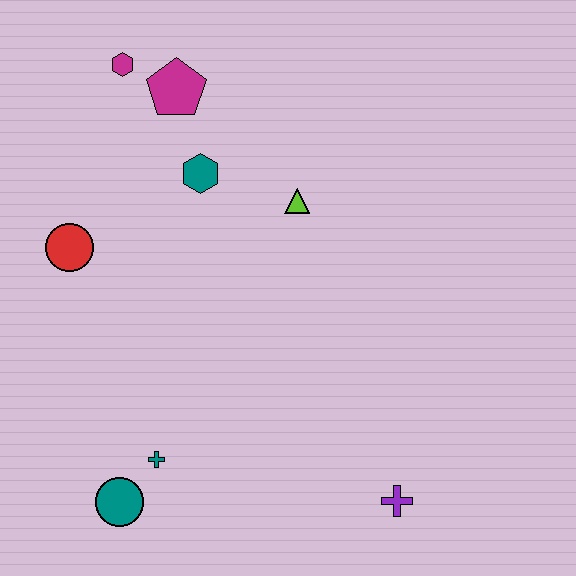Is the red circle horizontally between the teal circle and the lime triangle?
No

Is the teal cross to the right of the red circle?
Yes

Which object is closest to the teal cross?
The teal circle is closest to the teal cross.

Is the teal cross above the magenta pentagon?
No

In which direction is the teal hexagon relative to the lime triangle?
The teal hexagon is to the left of the lime triangle.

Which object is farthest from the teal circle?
The magenta hexagon is farthest from the teal circle.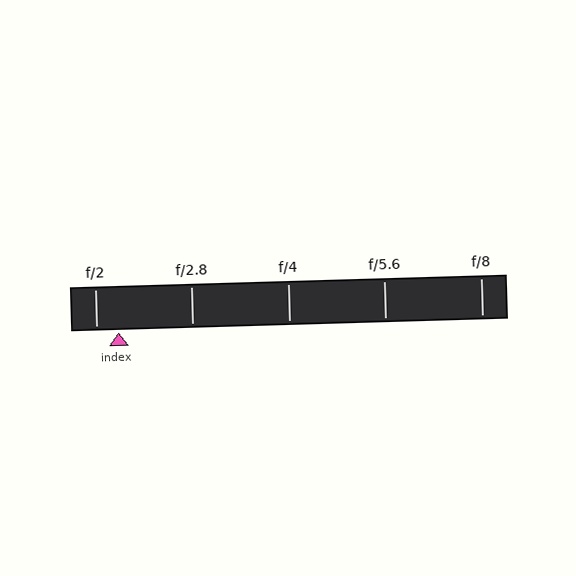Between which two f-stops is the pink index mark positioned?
The index mark is between f/2 and f/2.8.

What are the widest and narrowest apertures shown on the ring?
The widest aperture shown is f/2 and the narrowest is f/8.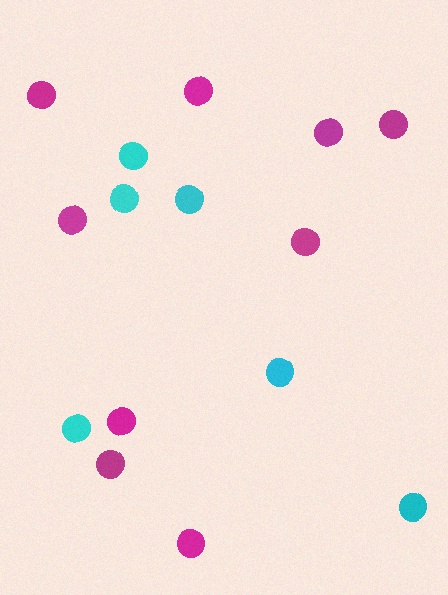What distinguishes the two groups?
There are 2 groups: one group of cyan circles (6) and one group of magenta circles (9).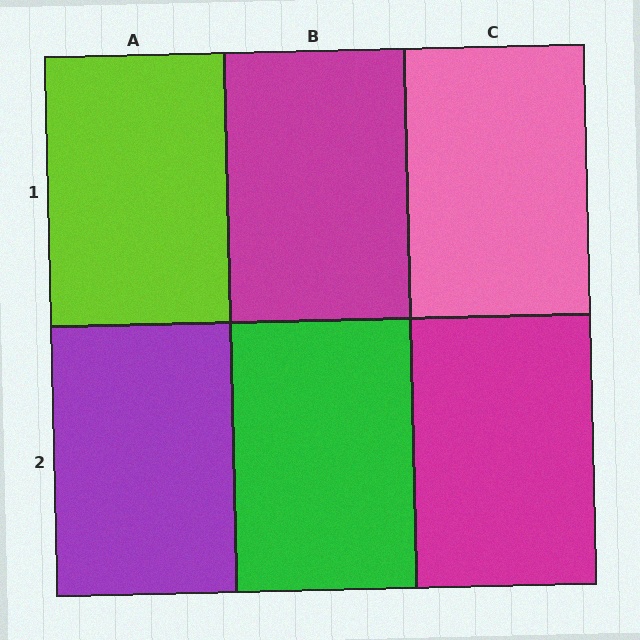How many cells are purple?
1 cell is purple.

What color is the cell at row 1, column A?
Lime.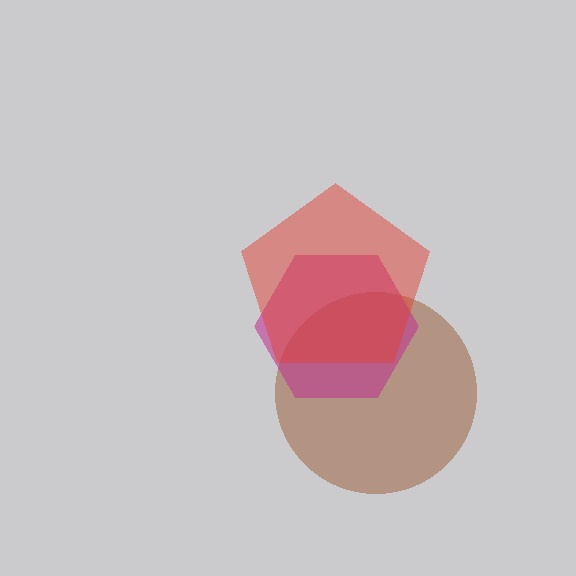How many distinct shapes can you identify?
There are 3 distinct shapes: a brown circle, a magenta hexagon, a red pentagon.